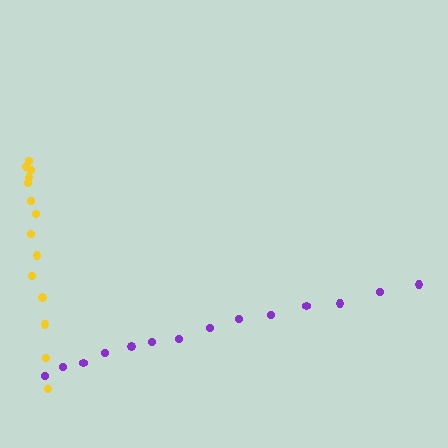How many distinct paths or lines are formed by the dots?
There are 2 distinct paths.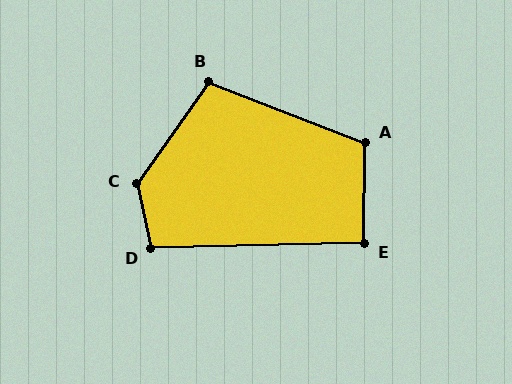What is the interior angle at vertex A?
Approximately 111 degrees (obtuse).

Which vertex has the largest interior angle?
C, at approximately 133 degrees.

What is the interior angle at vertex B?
Approximately 104 degrees (obtuse).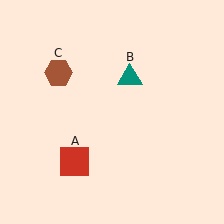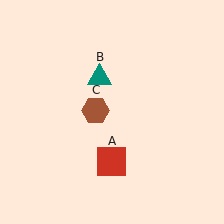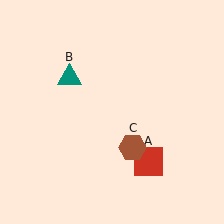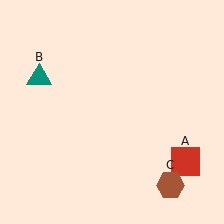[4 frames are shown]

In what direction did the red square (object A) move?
The red square (object A) moved right.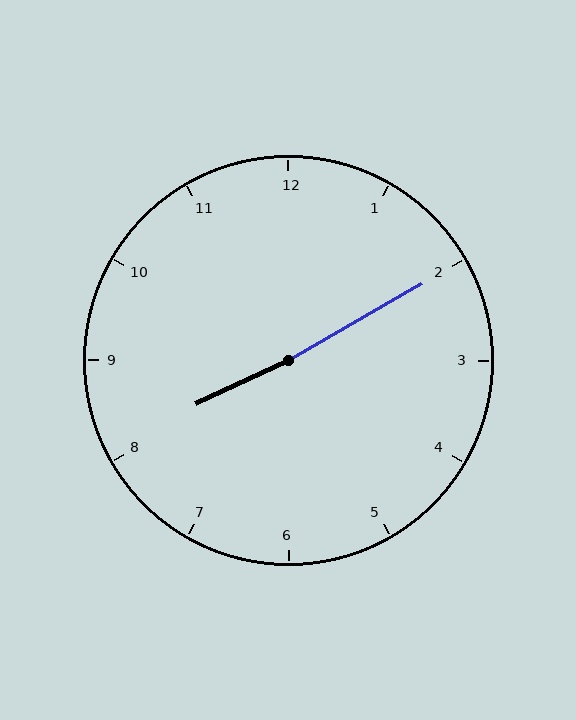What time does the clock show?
8:10.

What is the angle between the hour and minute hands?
Approximately 175 degrees.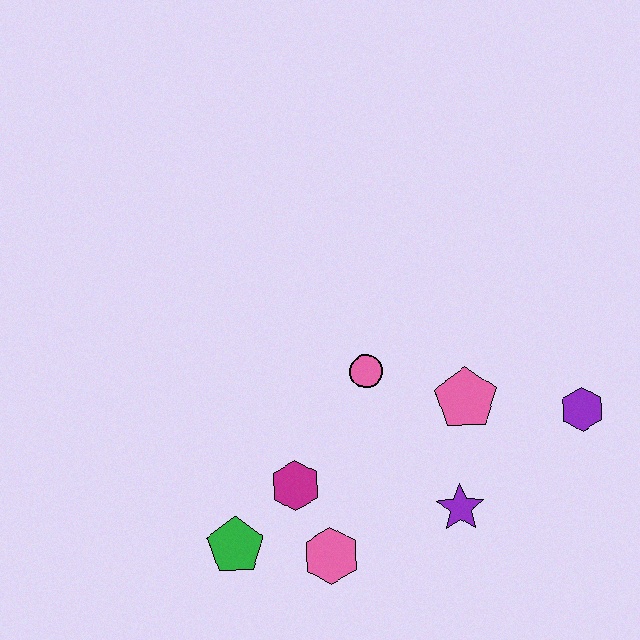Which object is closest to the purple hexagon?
The pink pentagon is closest to the purple hexagon.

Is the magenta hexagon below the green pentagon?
No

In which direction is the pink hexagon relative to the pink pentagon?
The pink hexagon is below the pink pentagon.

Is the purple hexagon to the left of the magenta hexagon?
No